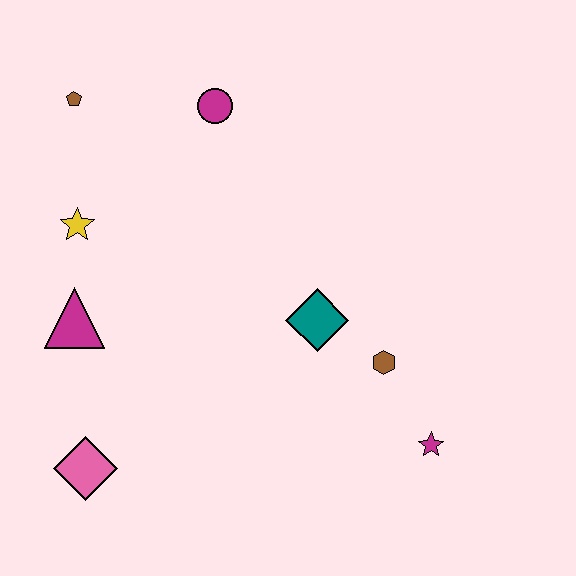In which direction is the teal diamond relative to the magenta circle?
The teal diamond is below the magenta circle.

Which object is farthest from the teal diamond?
The brown pentagon is farthest from the teal diamond.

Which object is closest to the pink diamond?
The magenta triangle is closest to the pink diamond.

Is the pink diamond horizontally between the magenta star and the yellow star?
Yes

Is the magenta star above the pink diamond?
Yes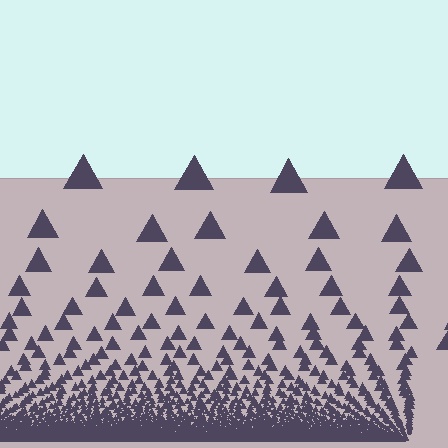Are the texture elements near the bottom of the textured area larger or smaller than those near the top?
Smaller. The gradient is inverted — elements near the bottom are smaller and denser.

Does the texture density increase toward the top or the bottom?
Density increases toward the bottom.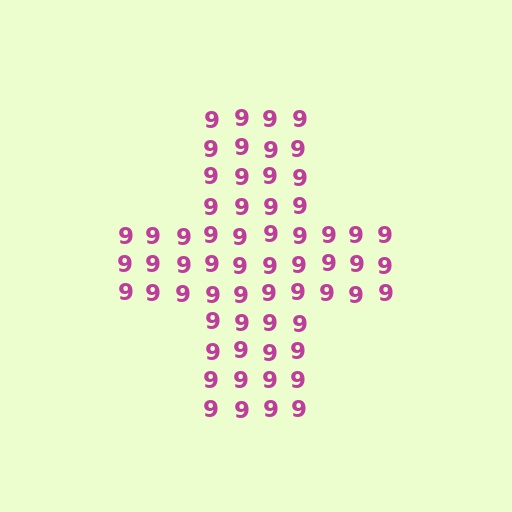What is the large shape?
The large shape is a cross.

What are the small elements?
The small elements are digit 9's.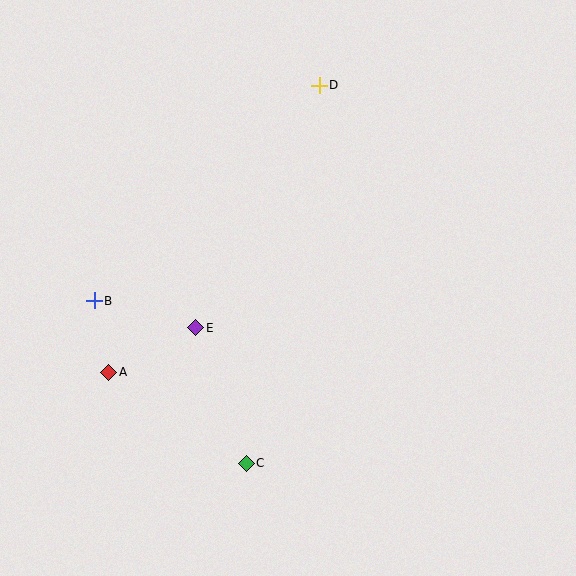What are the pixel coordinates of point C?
Point C is at (246, 463).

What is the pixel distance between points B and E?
The distance between B and E is 105 pixels.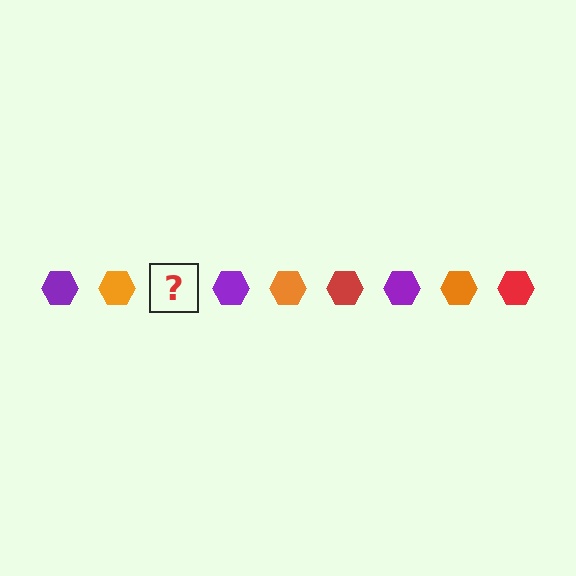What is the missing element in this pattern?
The missing element is a red hexagon.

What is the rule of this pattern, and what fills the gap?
The rule is that the pattern cycles through purple, orange, red hexagons. The gap should be filled with a red hexagon.